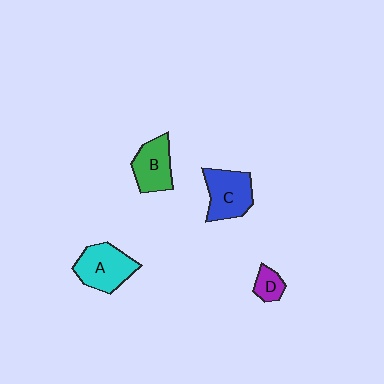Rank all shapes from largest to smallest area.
From largest to smallest: A (cyan), C (blue), B (green), D (purple).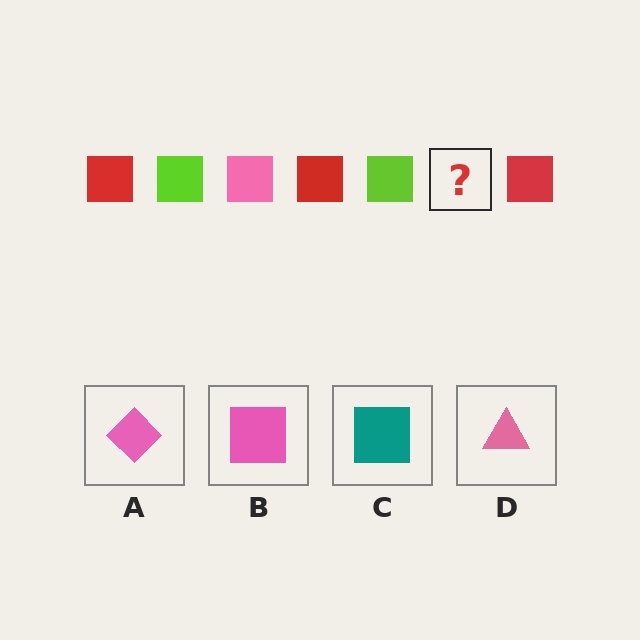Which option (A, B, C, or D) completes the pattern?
B.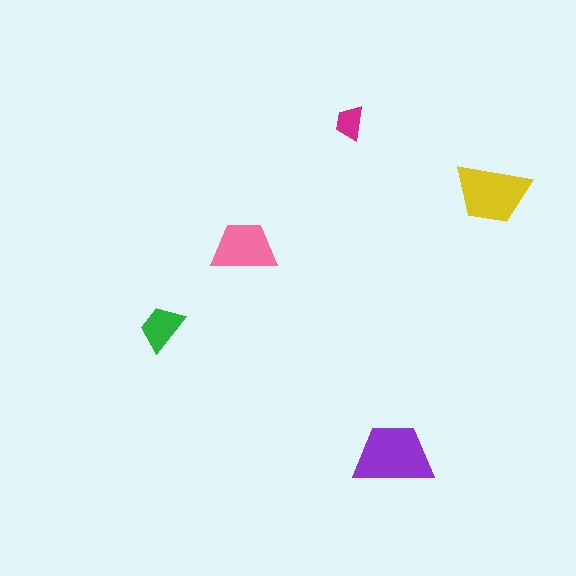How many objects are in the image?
There are 5 objects in the image.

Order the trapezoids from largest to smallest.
the purple one, the yellow one, the pink one, the green one, the magenta one.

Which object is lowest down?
The purple trapezoid is bottommost.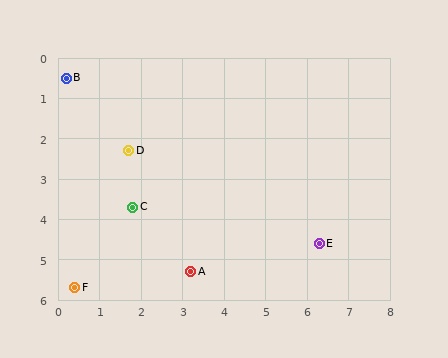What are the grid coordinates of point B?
Point B is at approximately (0.2, 0.5).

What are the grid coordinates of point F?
Point F is at approximately (0.4, 5.7).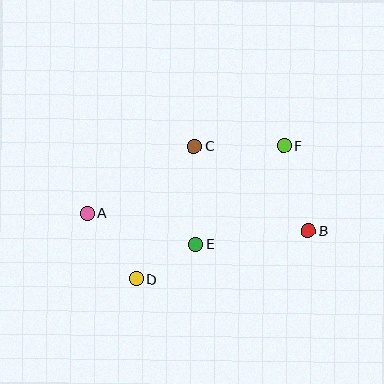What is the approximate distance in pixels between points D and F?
The distance between D and F is approximately 199 pixels.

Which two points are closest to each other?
Points D and E are closest to each other.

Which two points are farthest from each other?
Points A and B are farthest from each other.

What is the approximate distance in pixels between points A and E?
The distance between A and E is approximately 113 pixels.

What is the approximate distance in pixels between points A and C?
The distance between A and C is approximately 127 pixels.